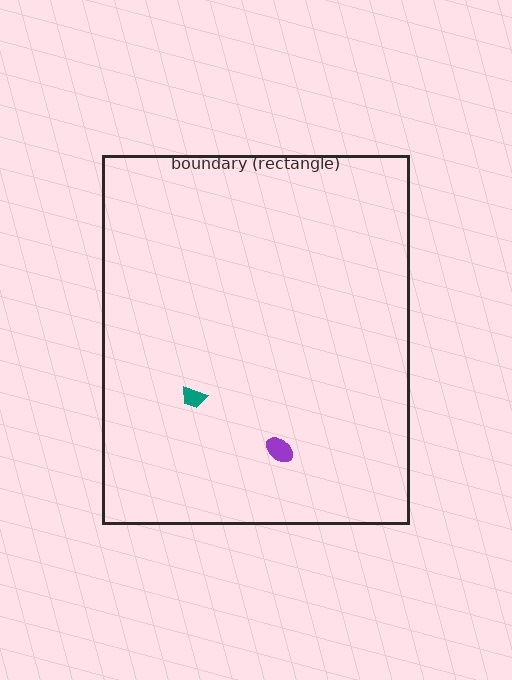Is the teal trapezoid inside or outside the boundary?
Inside.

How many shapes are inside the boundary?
2 inside, 0 outside.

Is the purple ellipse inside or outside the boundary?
Inside.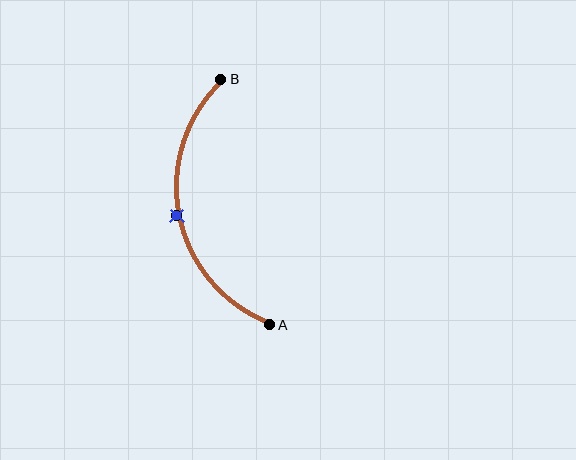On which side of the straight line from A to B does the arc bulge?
The arc bulges to the left of the straight line connecting A and B.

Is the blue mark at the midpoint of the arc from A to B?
Yes. The blue mark lies on the arc at equal arc-length from both A and B — it is the arc midpoint.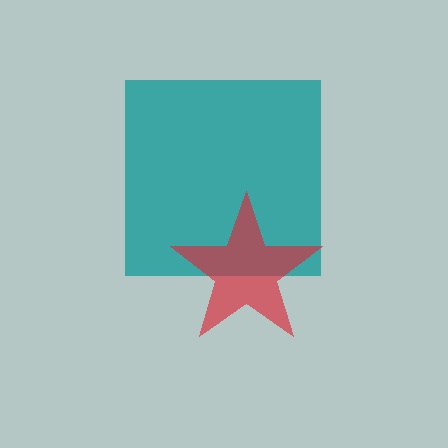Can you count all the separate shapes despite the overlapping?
Yes, there are 2 separate shapes.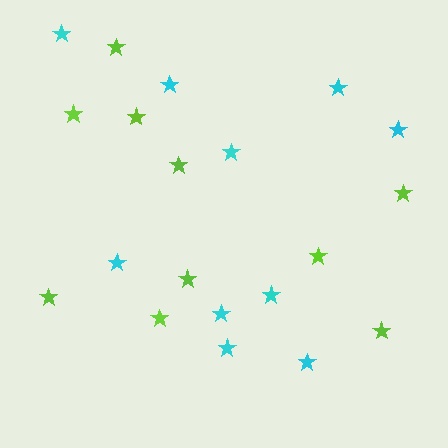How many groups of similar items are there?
There are 2 groups: one group of lime stars (10) and one group of cyan stars (10).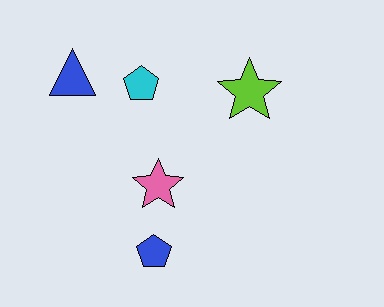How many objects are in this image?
There are 5 objects.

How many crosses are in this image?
There are no crosses.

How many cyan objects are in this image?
There is 1 cyan object.